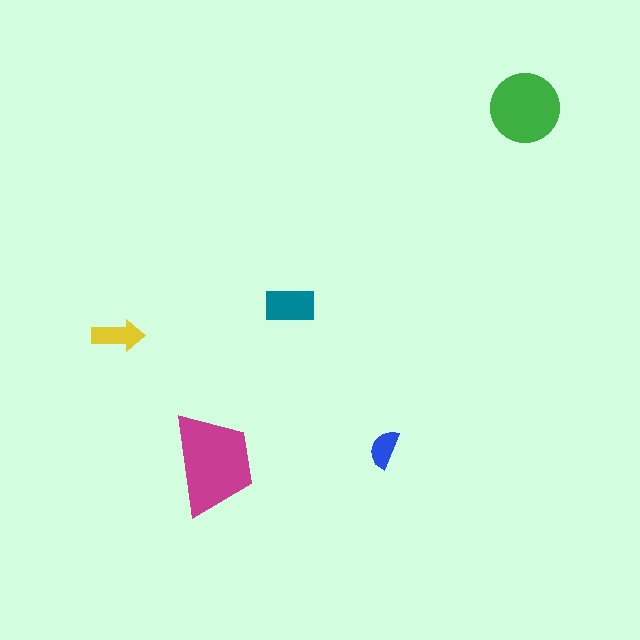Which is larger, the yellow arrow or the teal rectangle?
The teal rectangle.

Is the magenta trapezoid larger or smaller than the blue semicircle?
Larger.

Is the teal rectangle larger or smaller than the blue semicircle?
Larger.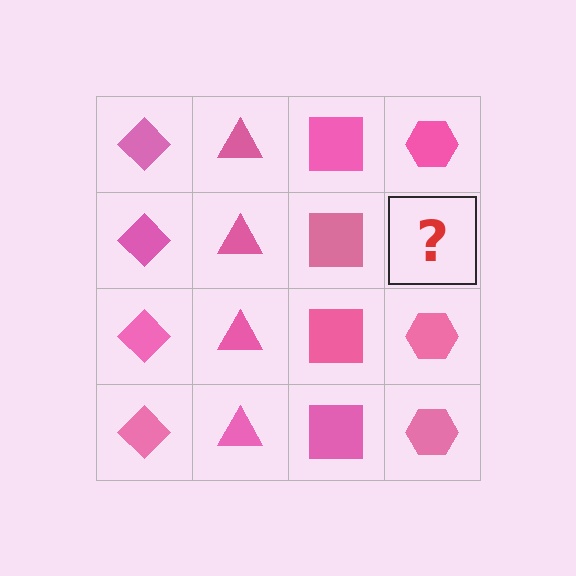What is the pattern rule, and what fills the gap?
The rule is that each column has a consistent shape. The gap should be filled with a pink hexagon.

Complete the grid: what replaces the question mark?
The question mark should be replaced with a pink hexagon.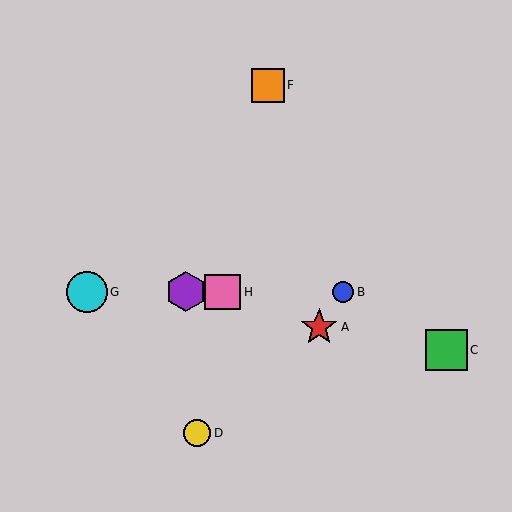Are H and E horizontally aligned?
Yes, both are at y≈292.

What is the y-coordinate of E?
Object E is at y≈292.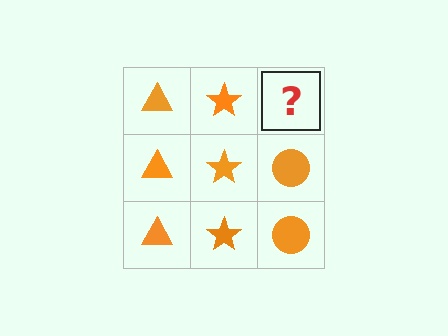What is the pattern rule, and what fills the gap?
The rule is that each column has a consistent shape. The gap should be filled with an orange circle.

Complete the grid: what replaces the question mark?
The question mark should be replaced with an orange circle.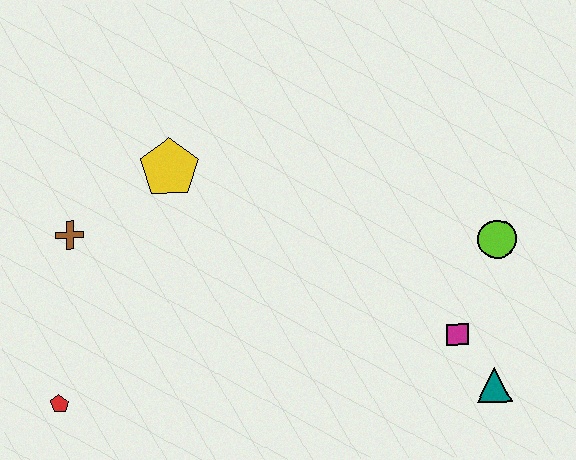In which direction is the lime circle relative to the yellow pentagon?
The lime circle is to the right of the yellow pentagon.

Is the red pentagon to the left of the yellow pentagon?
Yes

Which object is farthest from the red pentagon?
The lime circle is farthest from the red pentagon.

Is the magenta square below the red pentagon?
No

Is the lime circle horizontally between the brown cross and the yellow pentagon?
No